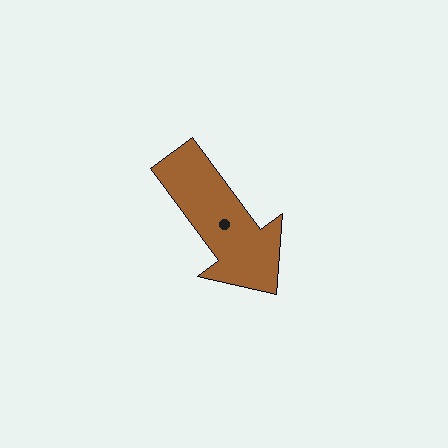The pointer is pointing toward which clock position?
Roughly 5 o'clock.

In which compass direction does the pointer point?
Southeast.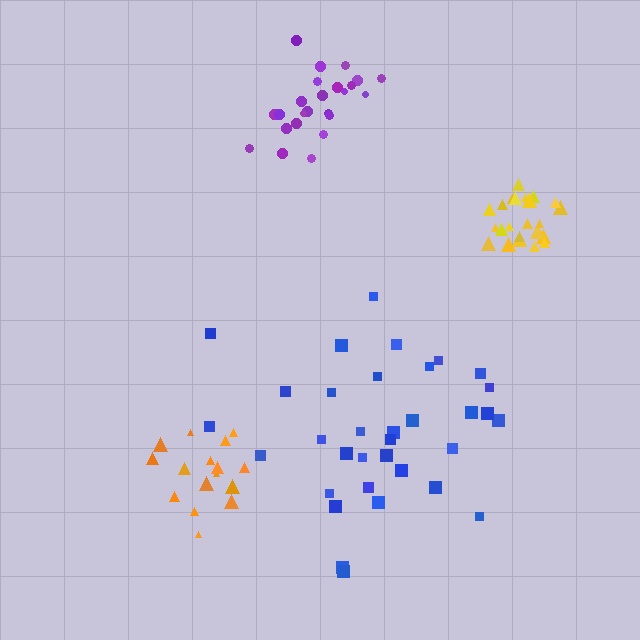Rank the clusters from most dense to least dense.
yellow, purple, orange, blue.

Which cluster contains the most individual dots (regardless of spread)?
Blue (34).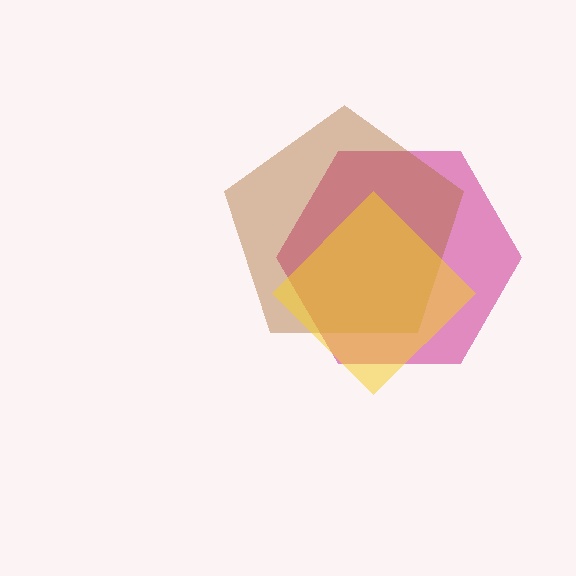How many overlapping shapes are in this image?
There are 3 overlapping shapes in the image.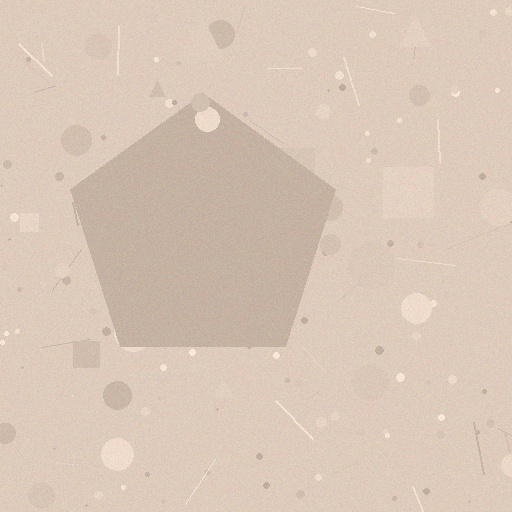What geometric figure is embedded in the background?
A pentagon is embedded in the background.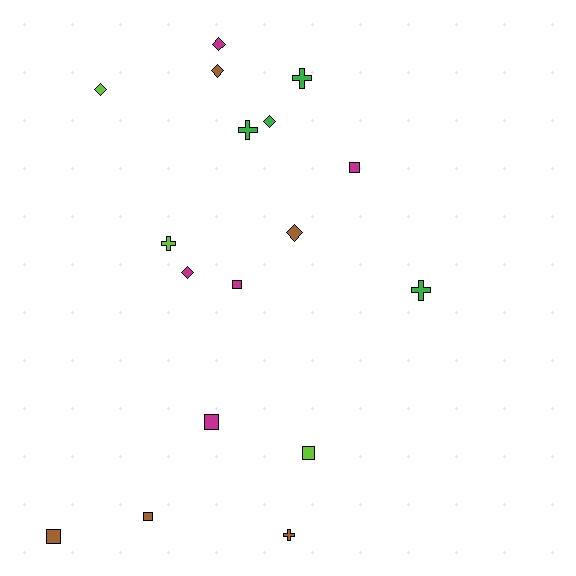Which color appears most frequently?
Brown, with 5 objects.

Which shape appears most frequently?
Square, with 6 objects.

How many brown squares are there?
There are 2 brown squares.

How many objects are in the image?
There are 17 objects.